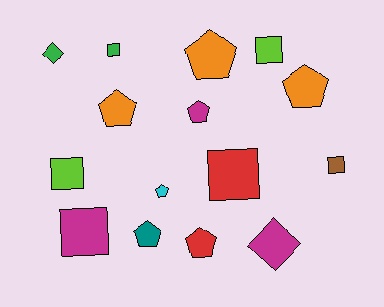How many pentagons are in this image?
There are 7 pentagons.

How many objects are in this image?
There are 15 objects.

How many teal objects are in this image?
There is 1 teal object.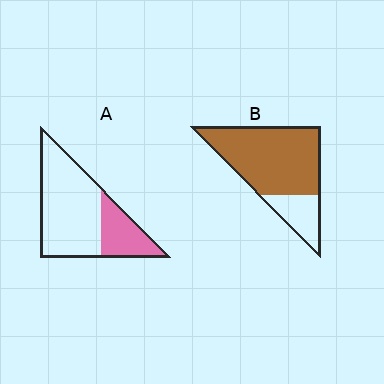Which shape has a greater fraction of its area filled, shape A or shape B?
Shape B.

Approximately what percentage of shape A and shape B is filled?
A is approximately 30% and B is approximately 75%.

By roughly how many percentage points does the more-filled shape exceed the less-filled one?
By roughly 50 percentage points (B over A).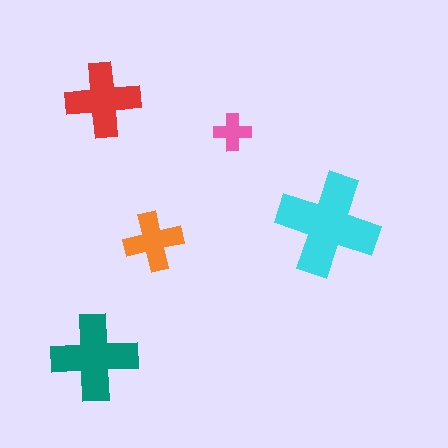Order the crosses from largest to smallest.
the cyan one, the teal one, the red one, the orange one, the pink one.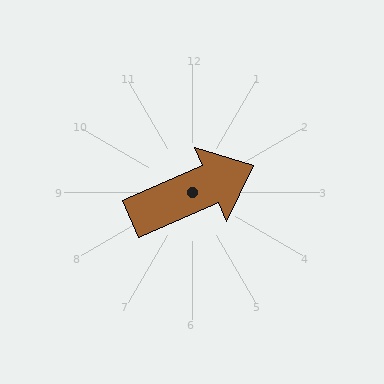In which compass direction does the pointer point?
Northeast.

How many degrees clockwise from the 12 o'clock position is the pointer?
Approximately 67 degrees.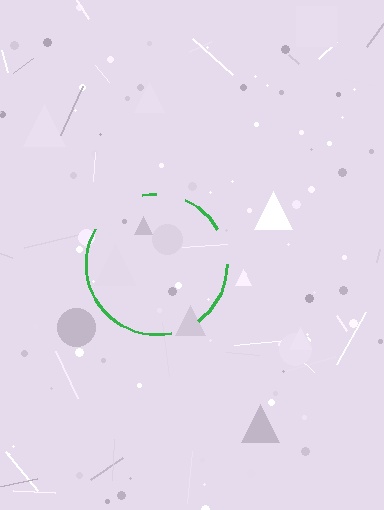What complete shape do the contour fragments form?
The contour fragments form a circle.